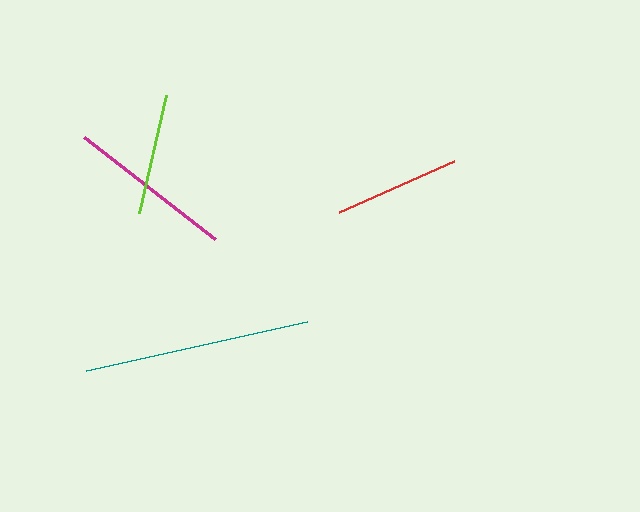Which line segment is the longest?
The teal line is the longest at approximately 226 pixels.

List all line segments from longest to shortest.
From longest to shortest: teal, magenta, red, lime.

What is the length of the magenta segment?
The magenta segment is approximately 165 pixels long.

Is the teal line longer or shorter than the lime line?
The teal line is longer than the lime line.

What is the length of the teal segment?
The teal segment is approximately 226 pixels long.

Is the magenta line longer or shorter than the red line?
The magenta line is longer than the red line.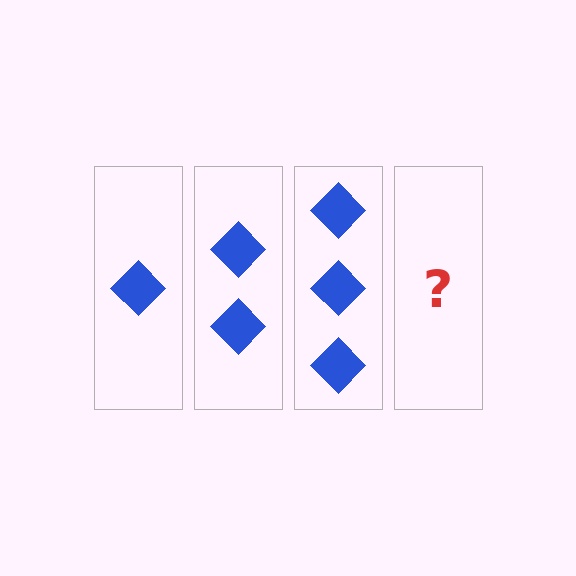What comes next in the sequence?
The next element should be 4 diamonds.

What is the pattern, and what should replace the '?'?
The pattern is that each step adds one more diamond. The '?' should be 4 diamonds.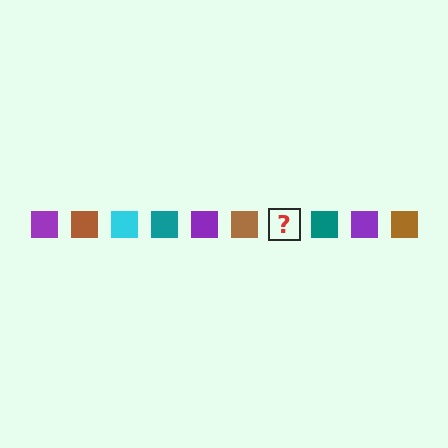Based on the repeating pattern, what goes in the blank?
The blank should be a cyan square.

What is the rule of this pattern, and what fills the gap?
The rule is that the pattern cycles through purple, brown, cyan, teal squares. The gap should be filled with a cyan square.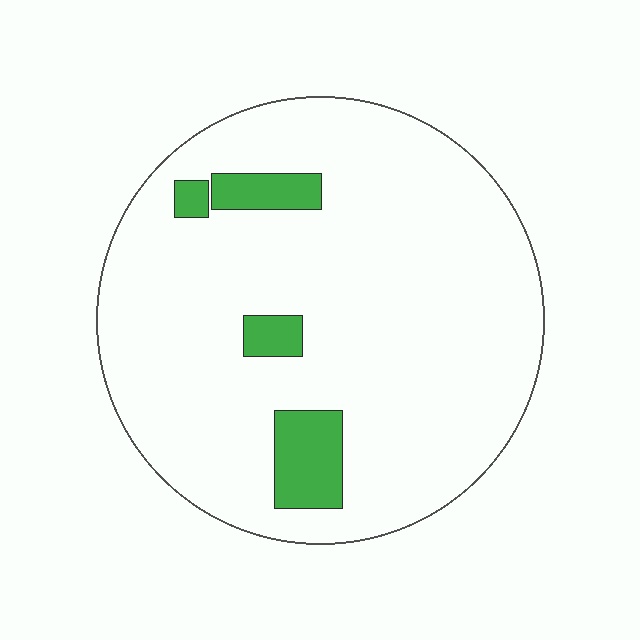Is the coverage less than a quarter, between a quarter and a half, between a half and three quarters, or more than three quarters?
Less than a quarter.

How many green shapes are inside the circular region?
4.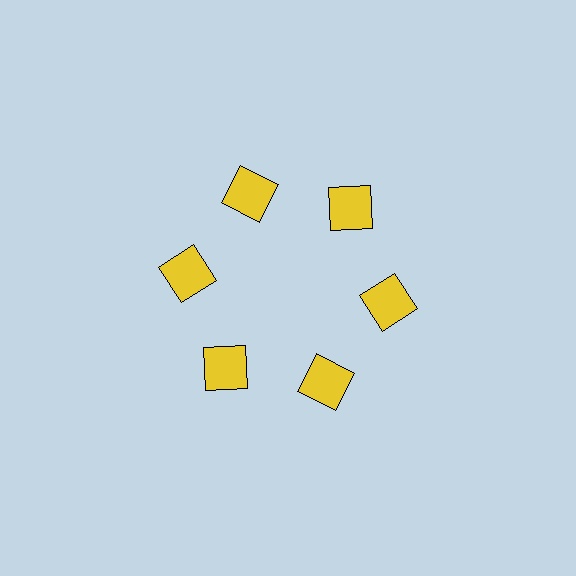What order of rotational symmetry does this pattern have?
This pattern has 6-fold rotational symmetry.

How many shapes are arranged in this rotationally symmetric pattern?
There are 6 shapes, arranged in 6 groups of 1.